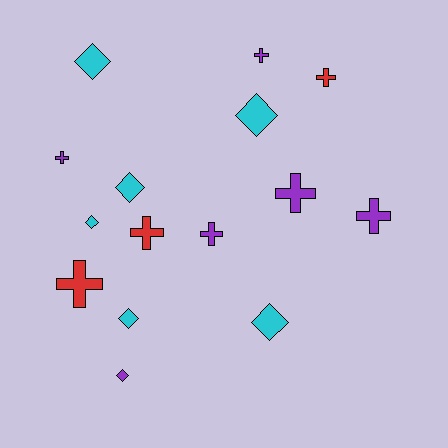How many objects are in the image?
There are 15 objects.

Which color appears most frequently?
Purple, with 6 objects.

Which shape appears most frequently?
Cross, with 8 objects.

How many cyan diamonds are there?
There are 6 cyan diamonds.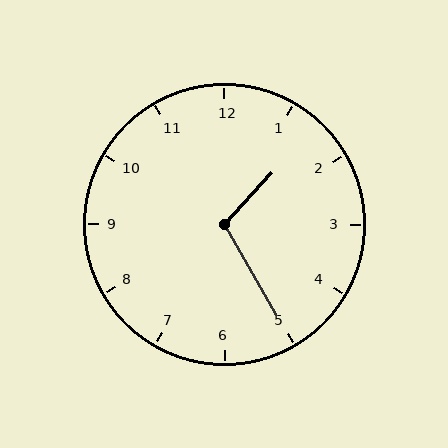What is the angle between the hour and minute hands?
Approximately 108 degrees.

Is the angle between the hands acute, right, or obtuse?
It is obtuse.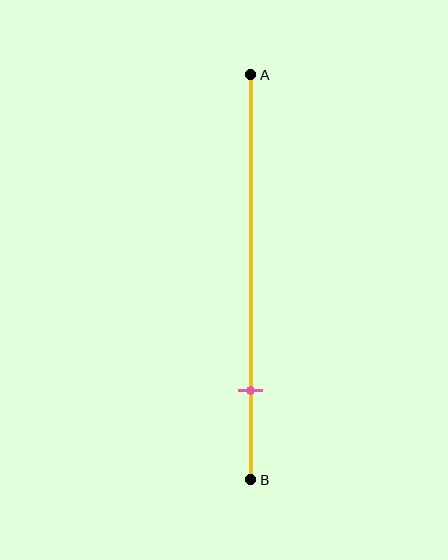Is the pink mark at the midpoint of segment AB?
No, the mark is at about 80% from A, not at the 50% midpoint.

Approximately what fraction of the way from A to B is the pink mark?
The pink mark is approximately 80% of the way from A to B.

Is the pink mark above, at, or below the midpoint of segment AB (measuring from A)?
The pink mark is below the midpoint of segment AB.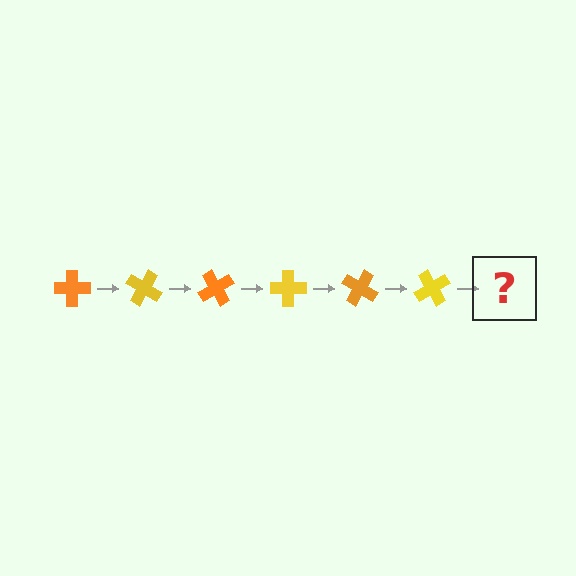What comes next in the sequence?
The next element should be an orange cross, rotated 180 degrees from the start.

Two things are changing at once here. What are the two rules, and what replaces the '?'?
The two rules are that it rotates 30 degrees each step and the color cycles through orange and yellow. The '?' should be an orange cross, rotated 180 degrees from the start.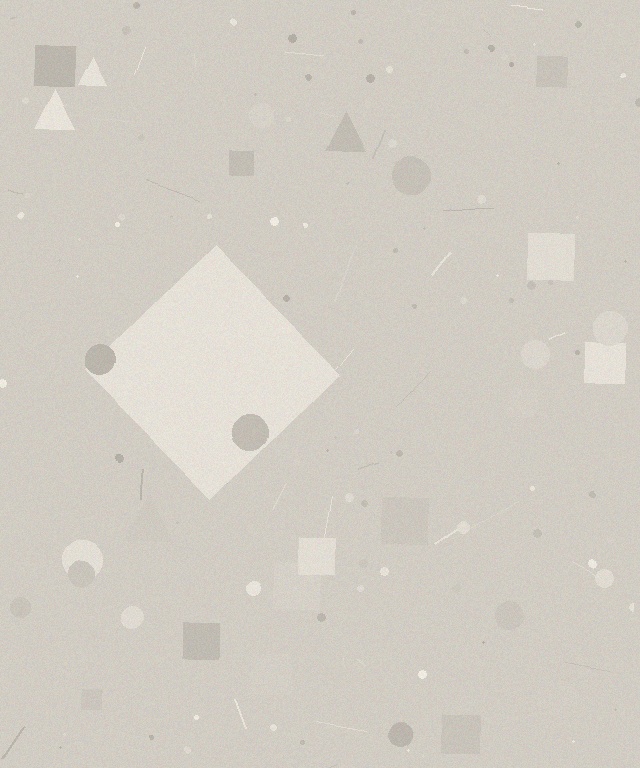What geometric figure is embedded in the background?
A diamond is embedded in the background.